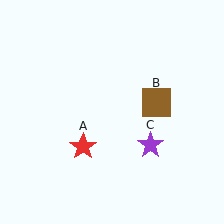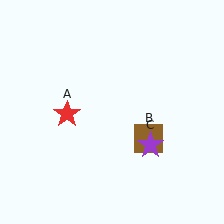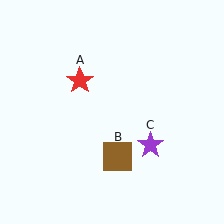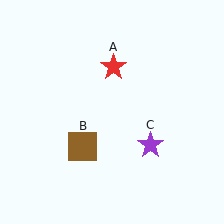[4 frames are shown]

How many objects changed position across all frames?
2 objects changed position: red star (object A), brown square (object B).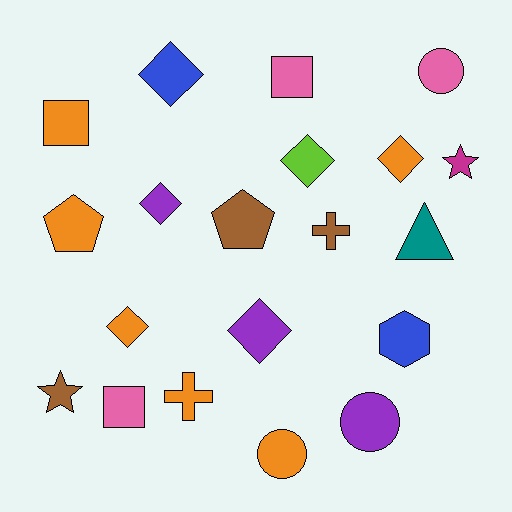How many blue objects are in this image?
There are 2 blue objects.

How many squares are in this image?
There are 3 squares.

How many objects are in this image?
There are 20 objects.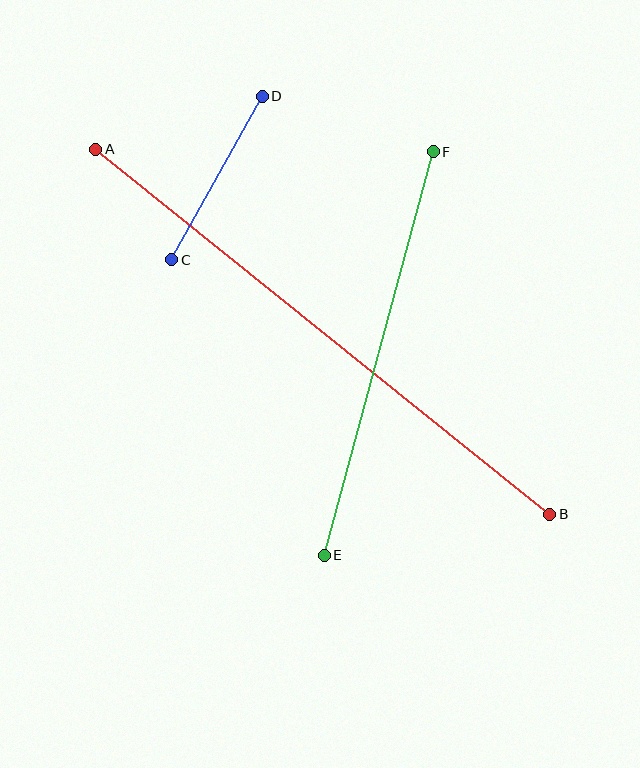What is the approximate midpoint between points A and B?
The midpoint is at approximately (323, 332) pixels.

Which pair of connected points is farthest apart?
Points A and B are farthest apart.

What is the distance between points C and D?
The distance is approximately 187 pixels.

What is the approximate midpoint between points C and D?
The midpoint is at approximately (217, 178) pixels.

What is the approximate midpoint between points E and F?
The midpoint is at approximately (379, 354) pixels.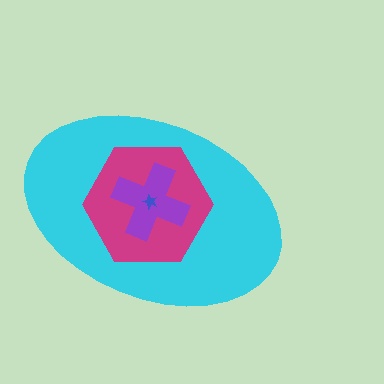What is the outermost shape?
The cyan ellipse.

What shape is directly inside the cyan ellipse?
The magenta hexagon.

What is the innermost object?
The blue star.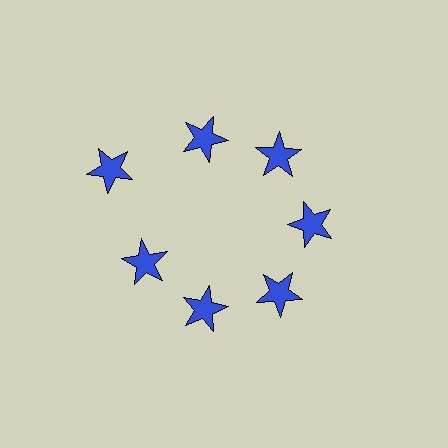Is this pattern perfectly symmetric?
No. The 7 blue stars are arranged in a ring, but one element near the 10 o'clock position is pushed outward from the center, breaking the 7-fold rotational symmetry.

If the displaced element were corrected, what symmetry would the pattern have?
It would have 7-fold rotational symmetry — the pattern would map onto itself every 51 degrees.